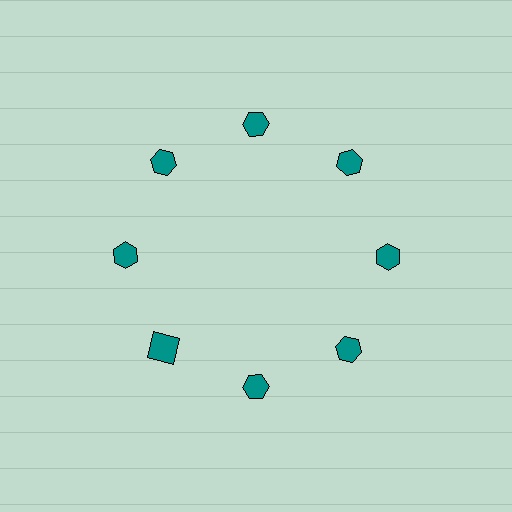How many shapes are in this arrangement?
There are 8 shapes arranged in a ring pattern.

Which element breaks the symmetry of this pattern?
The teal square at roughly the 8 o'clock position breaks the symmetry. All other shapes are teal hexagons.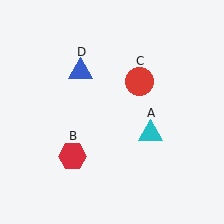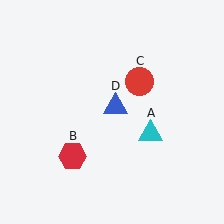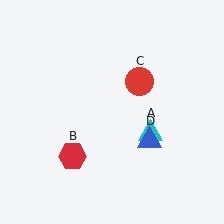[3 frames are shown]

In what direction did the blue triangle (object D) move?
The blue triangle (object D) moved down and to the right.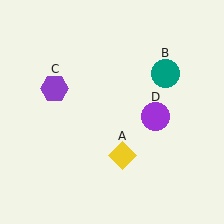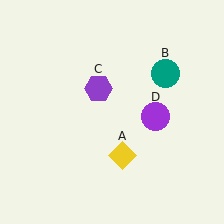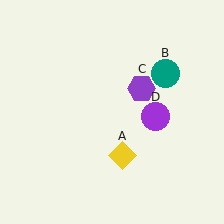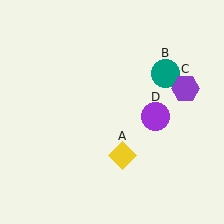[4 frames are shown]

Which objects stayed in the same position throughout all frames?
Yellow diamond (object A) and teal circle (object B) and purple circle (object D) remained stationary.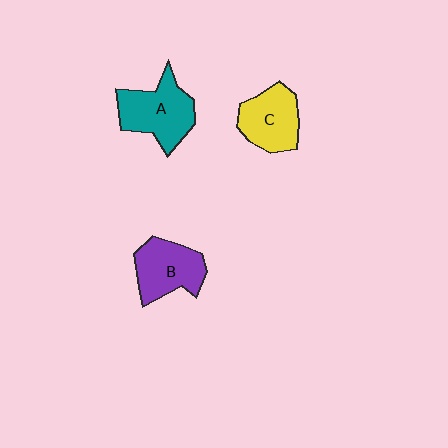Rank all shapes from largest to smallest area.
From largest to smallest: A (teal), B (purple), C (yellow).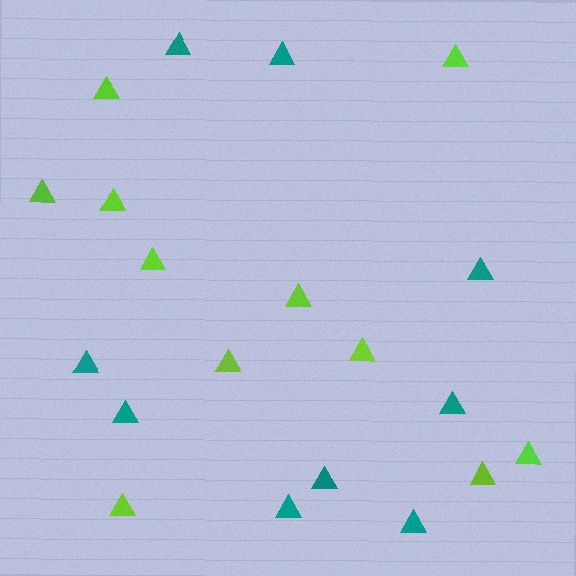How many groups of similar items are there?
There are 2 groups: one group of lime triangles (11) and one group of teal triangles (9).